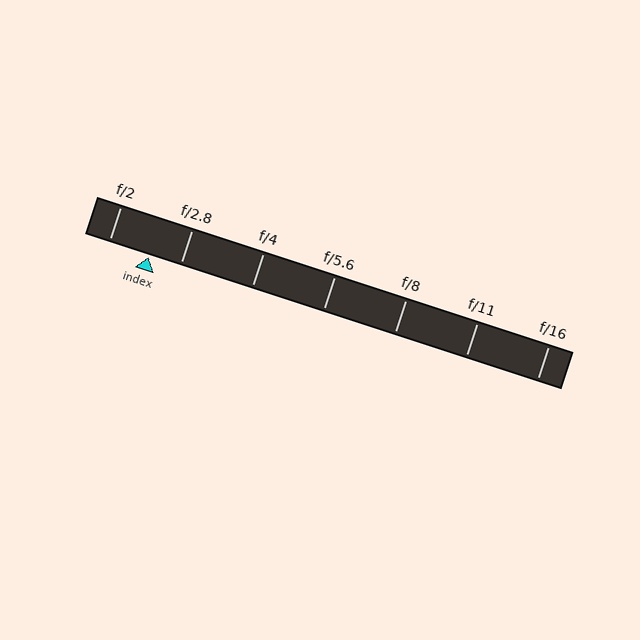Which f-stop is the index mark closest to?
The index mark is closest to f/2.8.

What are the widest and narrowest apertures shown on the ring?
The widest aperture shown is f/2 and the narrowest is f/16.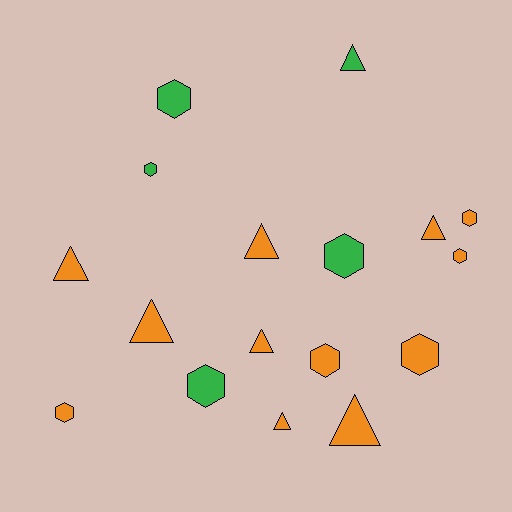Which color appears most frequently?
Orange, with 12 objects.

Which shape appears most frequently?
Hexagon, with 9 objects.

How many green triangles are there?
There is 1 green triangle.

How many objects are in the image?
There are 17 objects.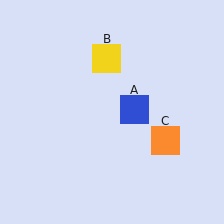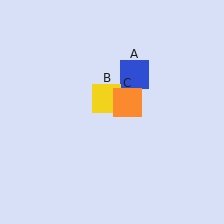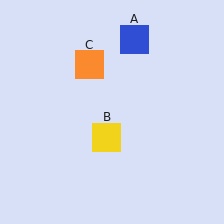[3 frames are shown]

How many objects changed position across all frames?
3 objects changed position: blue square (object A), yellow square (object B), orange square (object C).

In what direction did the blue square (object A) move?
The blue square (object A) moved up.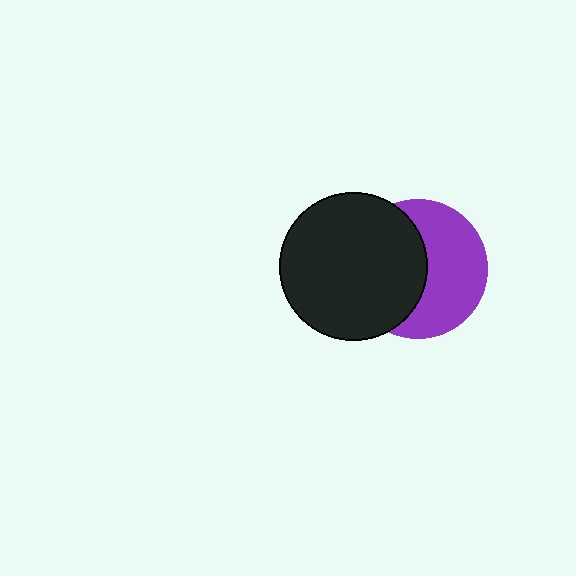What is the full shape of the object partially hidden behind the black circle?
The partially hidden object is a purple circle.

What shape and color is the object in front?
The object in front is a black circle.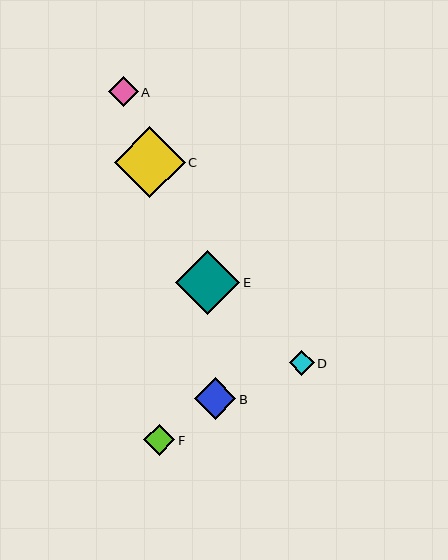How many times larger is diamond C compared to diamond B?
Diamond C is approximately 1.7 times the size of diamond B.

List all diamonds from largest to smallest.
From largest to smallest: C, E, B, F, A, D.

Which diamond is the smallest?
Diamond D is the smallest with a size of approximately 25 pixels.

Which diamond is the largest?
Diamond C is the largest with a size of approximately 71 pixels.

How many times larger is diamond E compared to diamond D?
Diamond E is approximately 2.5 times the size of diamond D.